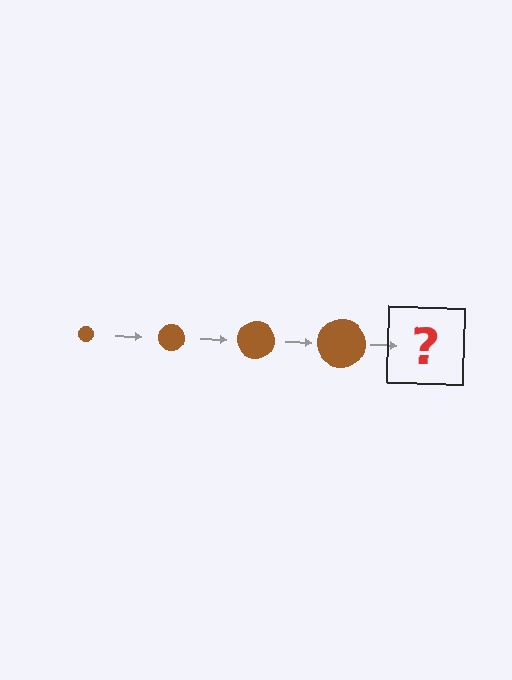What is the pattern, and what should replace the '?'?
The pattern is that the circle gets progressively larger each step. The '?' should be a brown circle, larger than the previous one.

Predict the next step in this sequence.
The next step is a brown circle, larger than the previous one.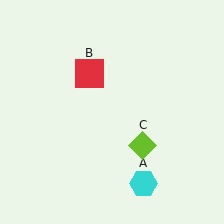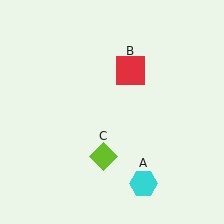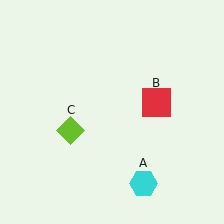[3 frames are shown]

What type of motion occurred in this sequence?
The red square (object B), lime diamond (object C) rotated clockwise around the center of the scene.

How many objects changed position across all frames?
2 objects changed position: red square (object B), lime diamond (object C).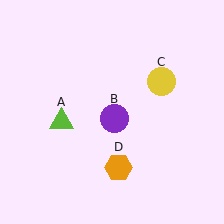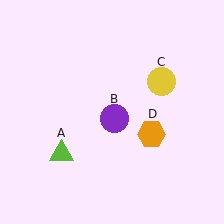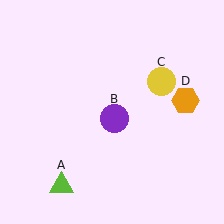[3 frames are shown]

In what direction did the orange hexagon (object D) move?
The orange hexagon (object D) moved up and to the right.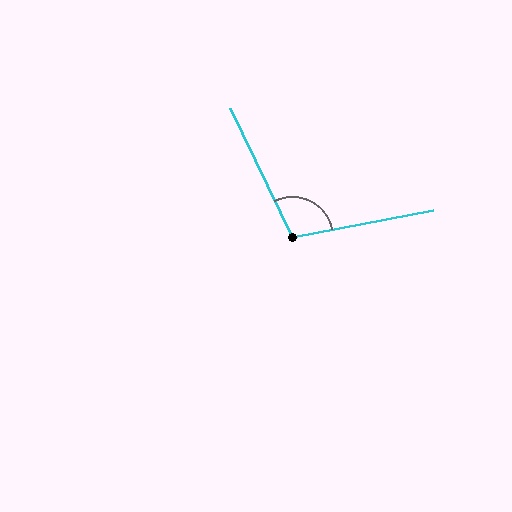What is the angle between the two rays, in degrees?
Approximately 105 degrees.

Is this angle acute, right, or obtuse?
It is obtuse.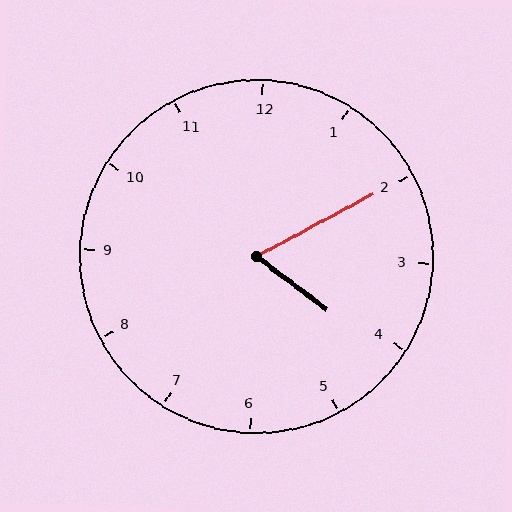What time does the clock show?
4:10.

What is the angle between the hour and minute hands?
Approximately 65 degrees.